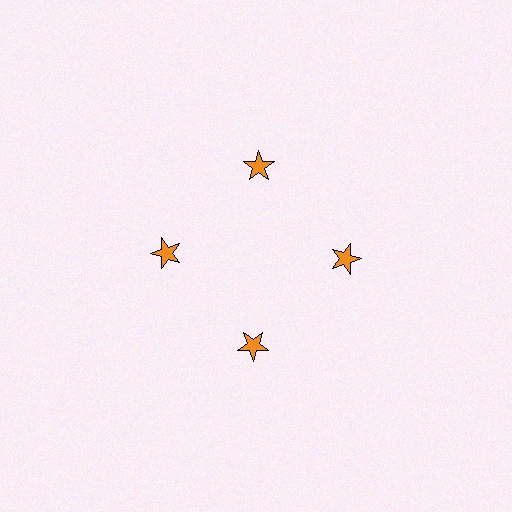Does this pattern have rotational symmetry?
Yes, this pattern has 4-fold rotational symmetry. It looks the same after rotating 90 degrees around the center.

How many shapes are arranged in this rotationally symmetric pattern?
There are 4 shapes, arranged in 4 groups of 1.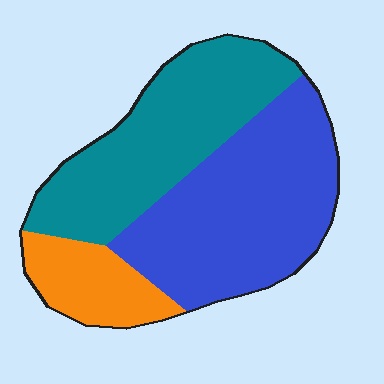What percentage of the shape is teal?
Teal covers 39% of the shape.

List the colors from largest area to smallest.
From largest to smallest: blue, teal, orange.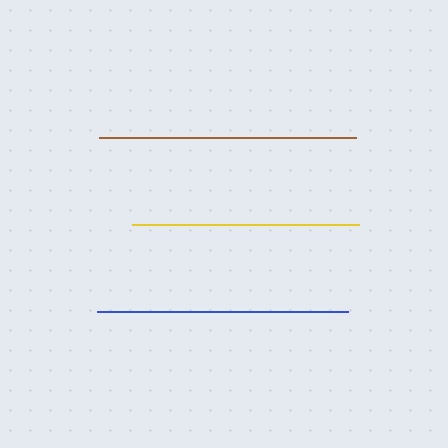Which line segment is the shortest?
The yellow line is the shortest at approximately 226 pixels.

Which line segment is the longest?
The brown line is the longest at approximately 257 pixels.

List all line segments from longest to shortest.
From longest to shortest: brown, blue, yellow.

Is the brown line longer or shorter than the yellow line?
The brown line is longer than the yellow line.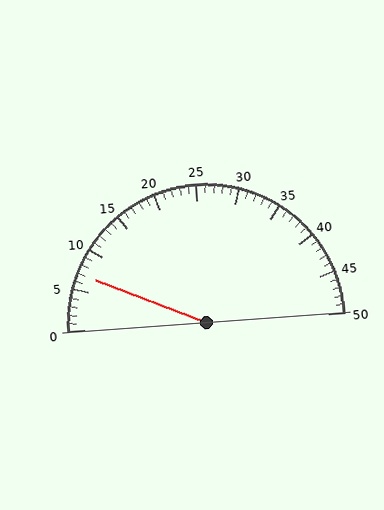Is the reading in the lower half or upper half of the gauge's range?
The reading is in the lower half of the range (0 to 50).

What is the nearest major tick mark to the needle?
The nearest major tick mark is 5.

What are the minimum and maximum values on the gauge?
The gauge ranges from 0 to 50.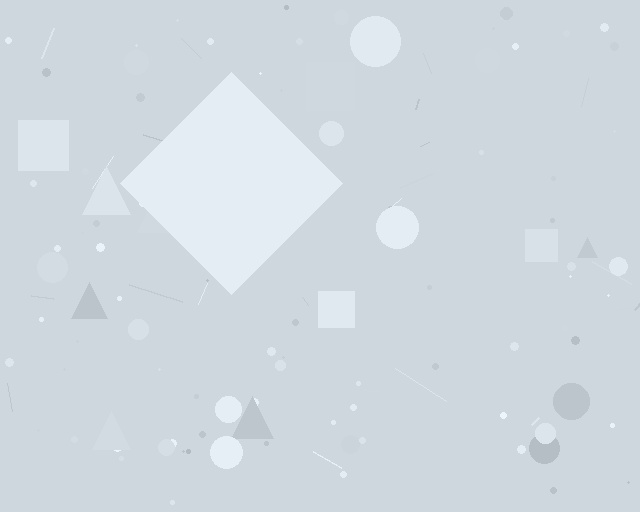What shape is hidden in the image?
A diamond is hidden in the image.